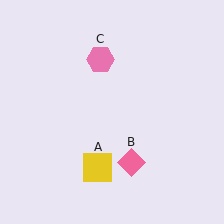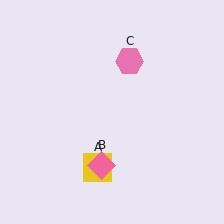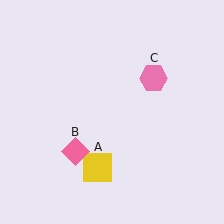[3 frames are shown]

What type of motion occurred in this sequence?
The pink diamond (object B), pink hexagon (object C) rotated clockwise around the center of the scene.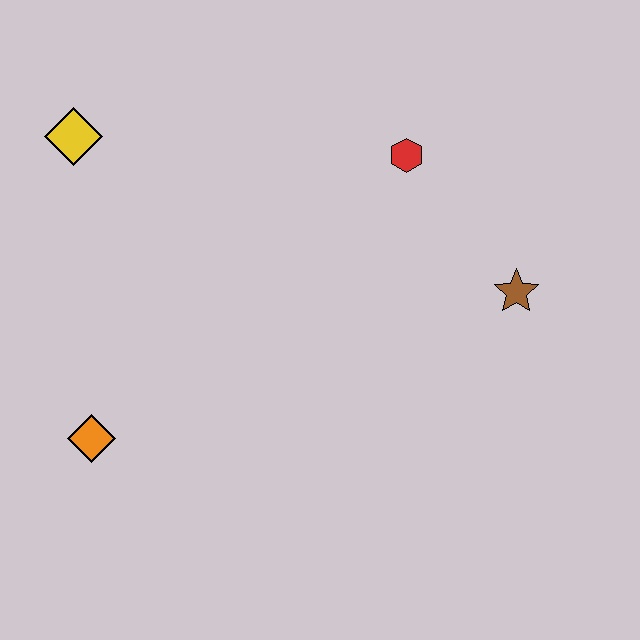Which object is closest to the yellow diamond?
The orange diamond is closest to the yellow diamond.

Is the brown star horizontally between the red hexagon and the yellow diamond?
No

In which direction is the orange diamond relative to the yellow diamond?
The orange diamond is below the yellow diamond.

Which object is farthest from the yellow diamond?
The brown star is farthest from the yellow diamond.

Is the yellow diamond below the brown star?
No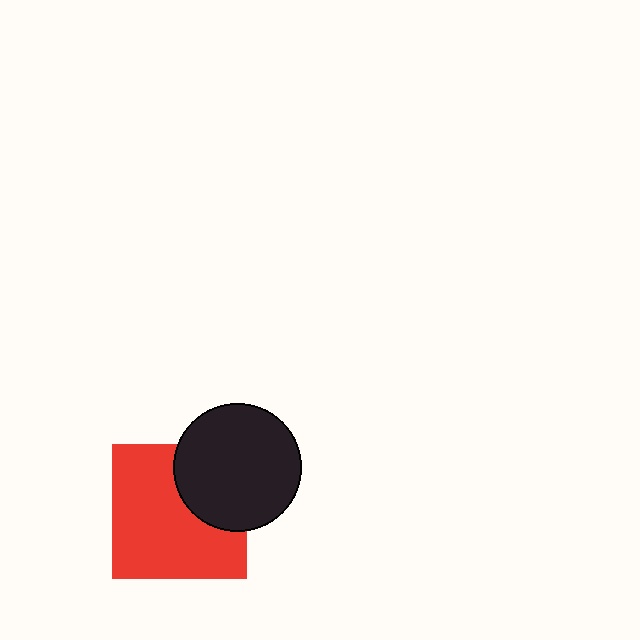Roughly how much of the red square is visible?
Most of it is visible (roughly 69%).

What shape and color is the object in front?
The object in front is a black circle.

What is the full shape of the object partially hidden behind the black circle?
The partially hidden object is a red square.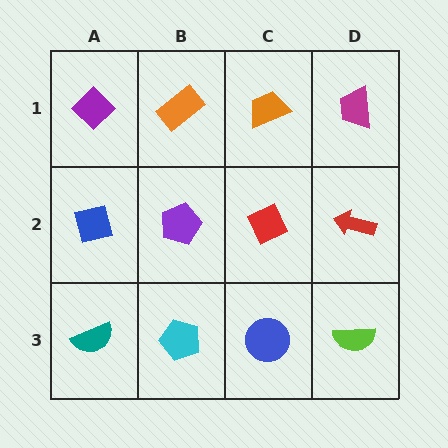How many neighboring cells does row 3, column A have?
2.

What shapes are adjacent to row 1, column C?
A red diamond (row 2, column C), an orange rectangle (row 1, column B), a magenta trapezoid (row 1, column D).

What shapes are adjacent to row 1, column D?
A red arrow (row 2, column D), an orange trapezoid (row 1, column C).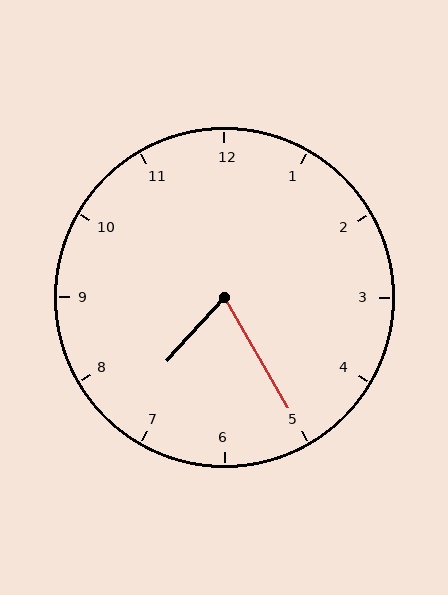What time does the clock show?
7:25.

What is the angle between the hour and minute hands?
Approximately 72 degrees.